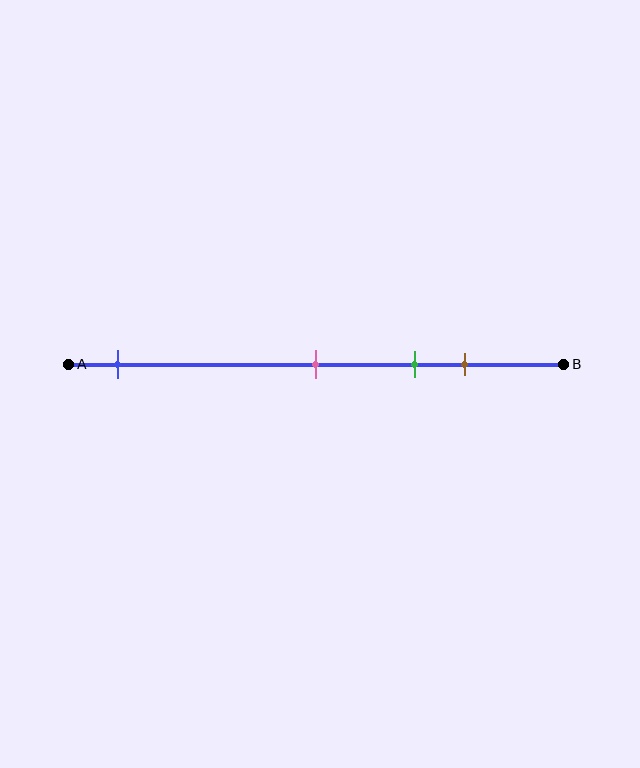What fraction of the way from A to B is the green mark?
The green mark is approximately 70% (0.7) of the way from A to B.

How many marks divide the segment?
There are 4 marks dividing the segment.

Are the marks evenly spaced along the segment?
No, the marks are not evenly spaced.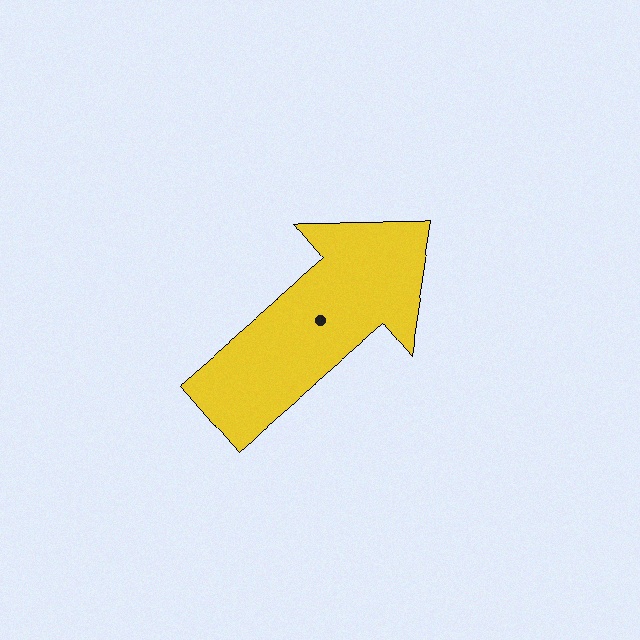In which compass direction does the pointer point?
Northeast.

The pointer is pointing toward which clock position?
Roughly 2 o'clock.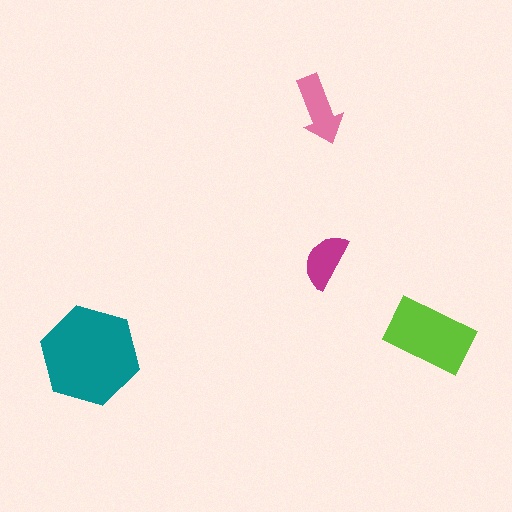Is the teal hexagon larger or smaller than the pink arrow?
Larger.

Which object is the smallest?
The magenta semicircle.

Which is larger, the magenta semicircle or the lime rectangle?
The lime rectangle.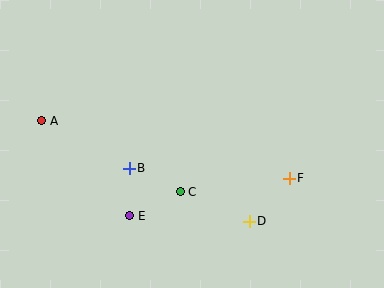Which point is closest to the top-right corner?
Point F is closest to the top-right corner.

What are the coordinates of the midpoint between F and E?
The midpoint between F and E is at (209, 197).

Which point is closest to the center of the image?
Point C at (180, 192) is closest to the center.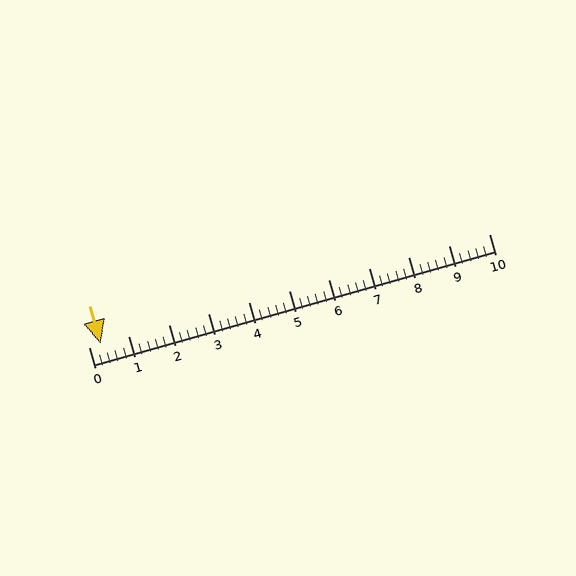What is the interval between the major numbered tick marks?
The major tick marks are spaced 1 units apart.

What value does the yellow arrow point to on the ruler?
The yellow arrow points to approximately 0.3.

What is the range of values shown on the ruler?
The ruler shows values from 0 to 10.